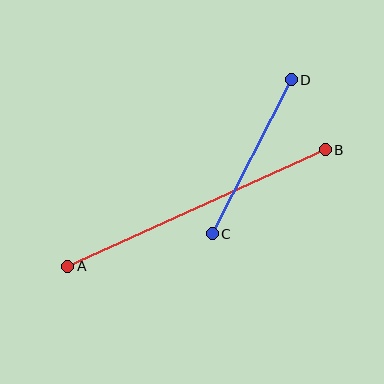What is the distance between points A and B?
The distance is approximately 283 pixels.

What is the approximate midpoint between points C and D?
The midpoint is at approximately (252, 157) pixels.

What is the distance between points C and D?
The distance is approximately 173 pixels.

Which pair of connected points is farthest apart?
Points A and B are farthest apart.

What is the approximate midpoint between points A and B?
The midpoint is at approximately (196, 208) pixels.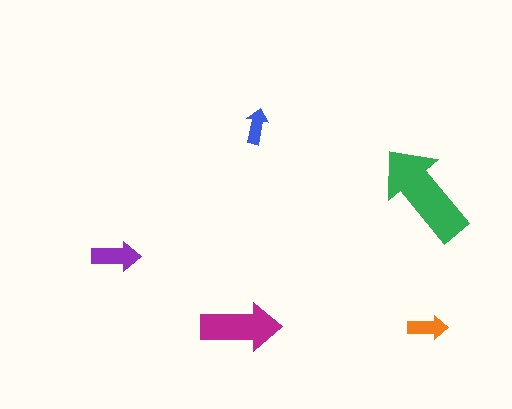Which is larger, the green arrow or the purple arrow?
The green one.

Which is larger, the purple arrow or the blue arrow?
The purple one.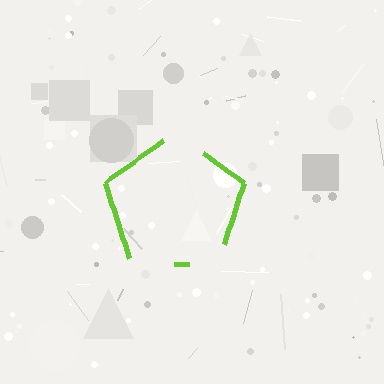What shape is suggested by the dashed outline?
The dashed outline suggests a pentagon.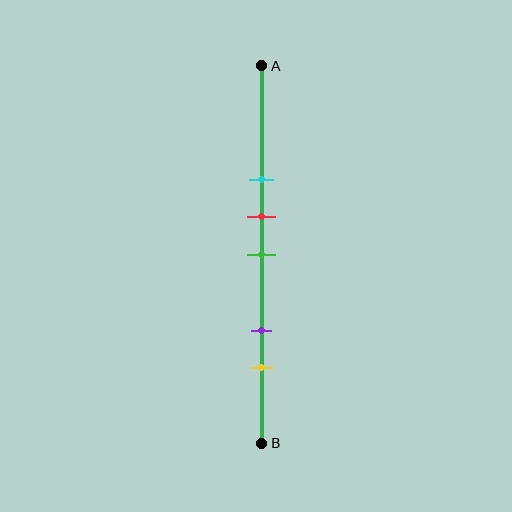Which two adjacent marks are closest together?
The red and green marks are the closest adjacent pair.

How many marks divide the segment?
There are 5 marks dividing the segment.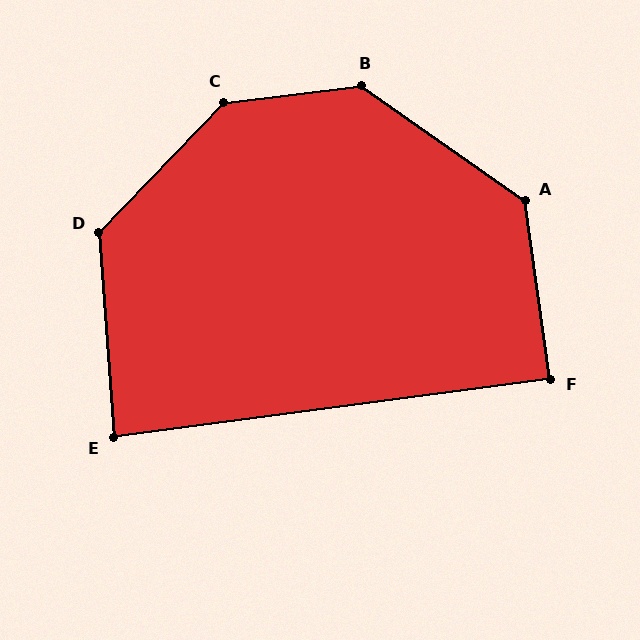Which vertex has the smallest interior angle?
E, at approximately 86 degrees.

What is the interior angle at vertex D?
Approximately 132 degrees (obtuse).